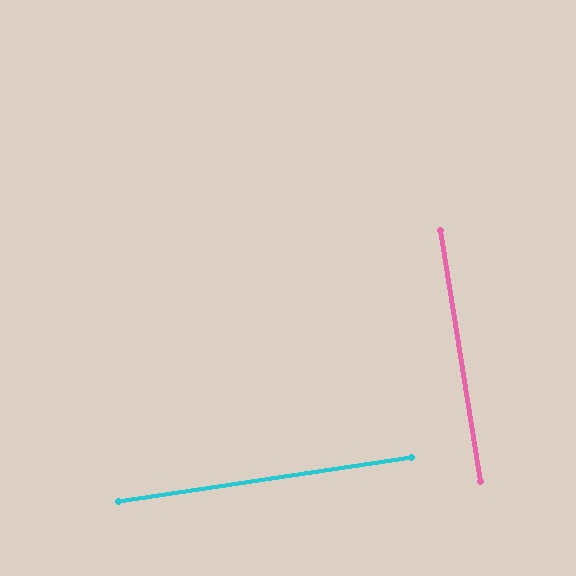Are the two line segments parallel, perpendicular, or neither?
Perpendicular — they meet at approximately 89°.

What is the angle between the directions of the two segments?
Approximately 89 degrees.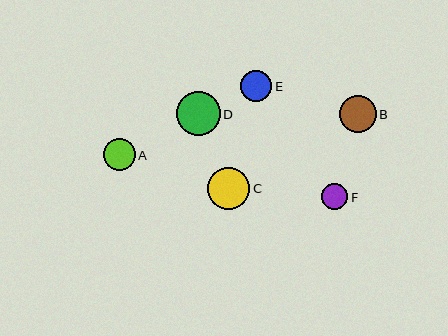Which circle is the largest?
Circle D is the largest with a size of approximately 44 pixels.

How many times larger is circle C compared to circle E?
Circle C is approximately 1.3 times the size of circle E.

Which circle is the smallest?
Circle F is the smallest with a size of approximately 26 pixels.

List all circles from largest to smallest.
From largest to smallest: D, C, B, A, E, F.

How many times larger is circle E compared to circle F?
Circle E is approximately 1.2 times the size of circle F.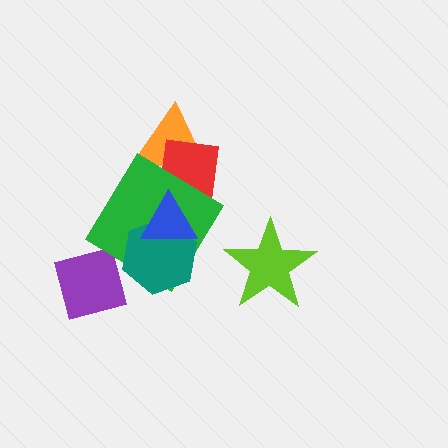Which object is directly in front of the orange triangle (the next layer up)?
The red square is directly in front of the orange triangle.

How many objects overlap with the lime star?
0 objects overlap with the lime star.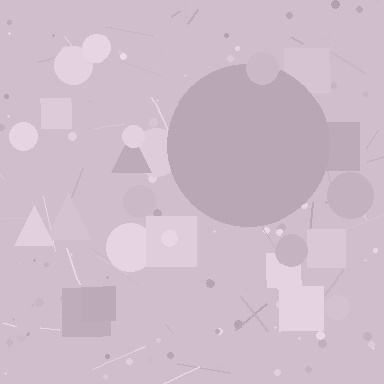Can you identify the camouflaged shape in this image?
The camouflaged shape is a circle.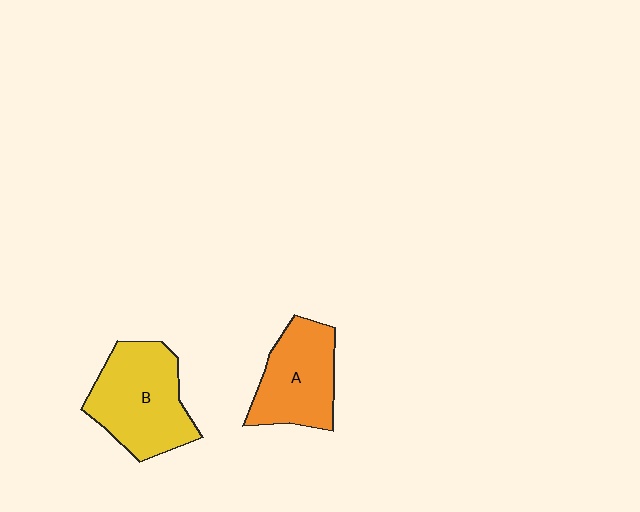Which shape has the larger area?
Shape B (yellow).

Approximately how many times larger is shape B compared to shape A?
Approximately 1.2 times.